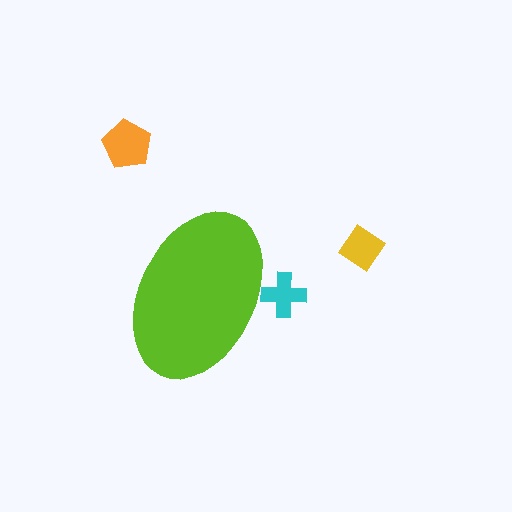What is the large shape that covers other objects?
A lime ellipse.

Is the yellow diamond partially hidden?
No, the yellow diamond is fully visible.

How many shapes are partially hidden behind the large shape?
1 shape is partially hidden.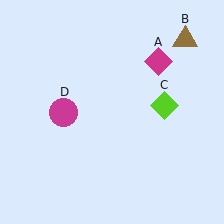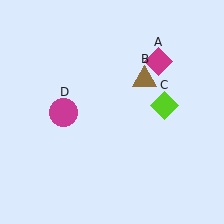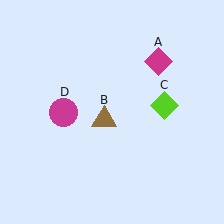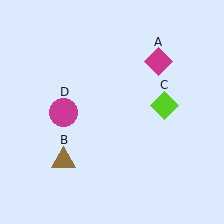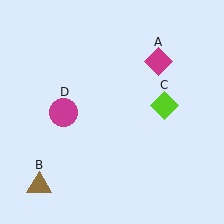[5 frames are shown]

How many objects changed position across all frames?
1 object changed position: brown triangle (object B).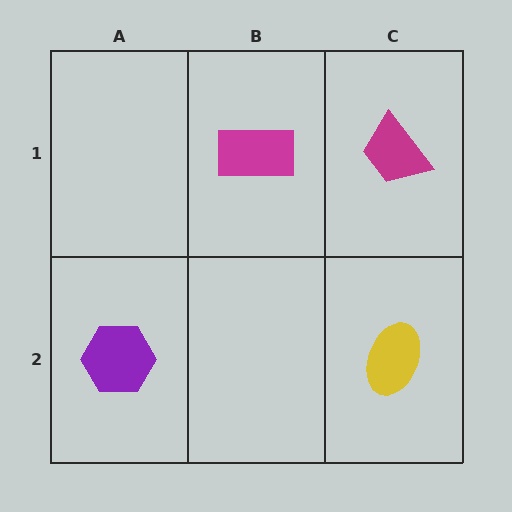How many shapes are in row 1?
2 shapes.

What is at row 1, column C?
A magenta trapezoid.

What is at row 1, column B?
A magenta rectangle.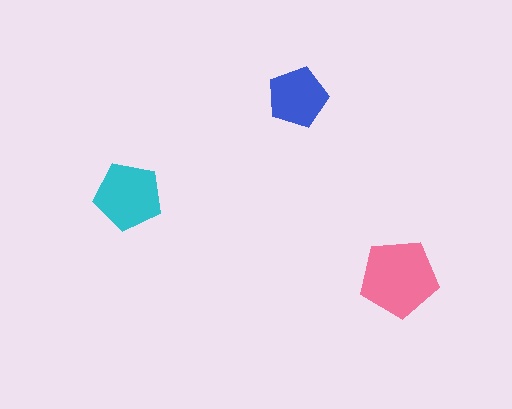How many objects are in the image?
There are 3 objects in the image.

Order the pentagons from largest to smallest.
the pink one, the cyan one, the blue one.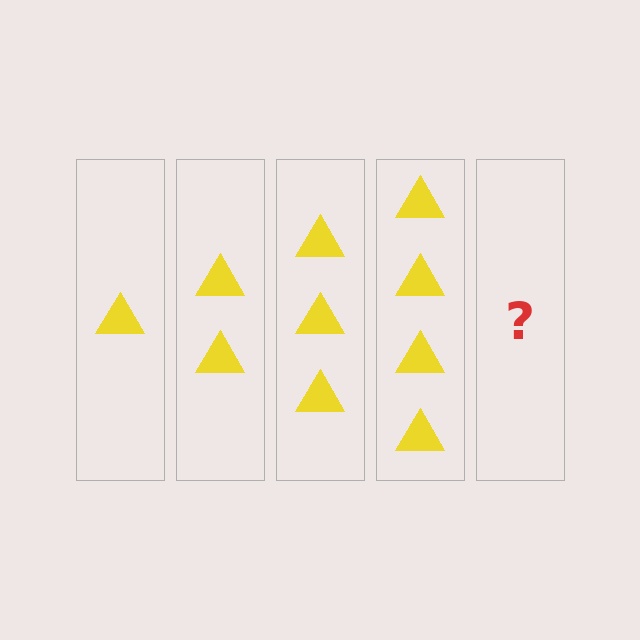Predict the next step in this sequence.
The next step is 5 triangles.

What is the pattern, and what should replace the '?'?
The pattern is that each step adds one more triangle. The '?' should be 5 triangles.